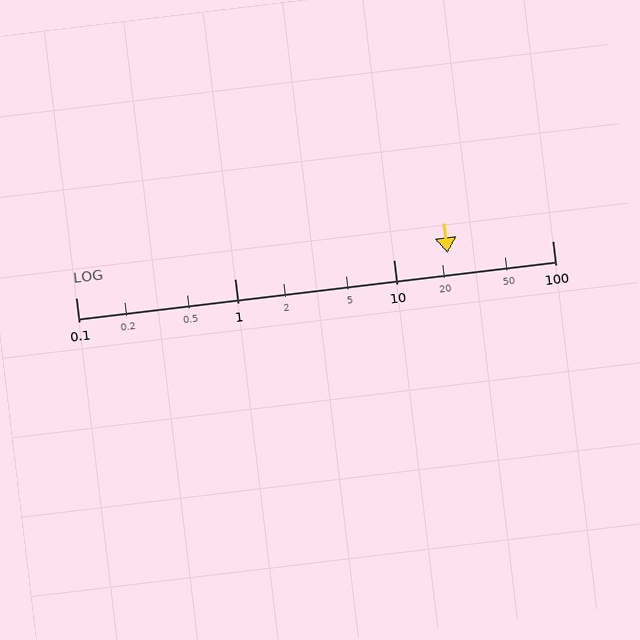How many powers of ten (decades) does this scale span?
The scale spans 3 decades, from 0.1 to 100.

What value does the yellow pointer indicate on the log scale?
The pointer indicates approximately 22.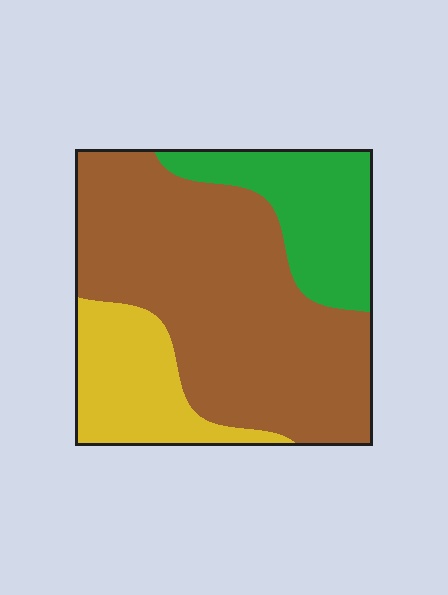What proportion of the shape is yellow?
Yellow covers about 20% of the shape.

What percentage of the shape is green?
Green covers 21% of the shape.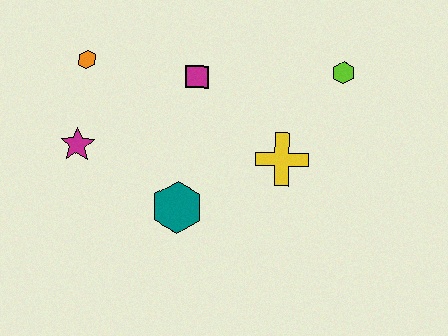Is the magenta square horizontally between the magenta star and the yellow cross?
Yes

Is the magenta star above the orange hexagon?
No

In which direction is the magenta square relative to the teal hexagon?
The magenta square is above the teal hexagon.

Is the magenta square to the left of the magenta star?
No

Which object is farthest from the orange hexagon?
The lime hexagon is farthest from the orange hexagon.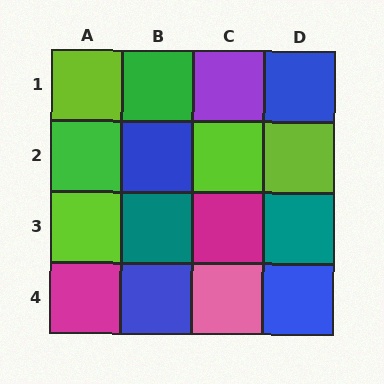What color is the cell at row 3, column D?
Teal.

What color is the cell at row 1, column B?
Green.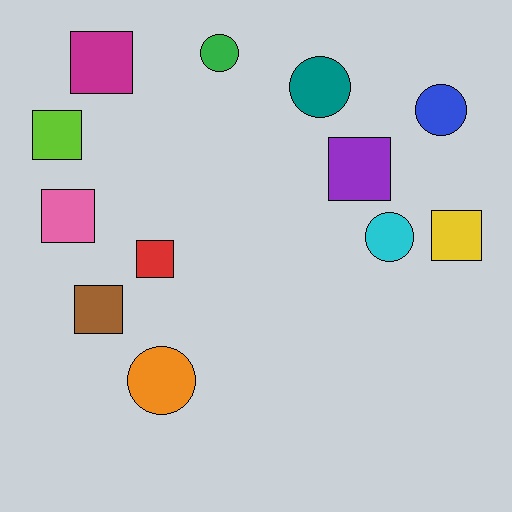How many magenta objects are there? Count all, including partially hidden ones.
There is 1 magenta object.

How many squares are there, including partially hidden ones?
There are 7 squares.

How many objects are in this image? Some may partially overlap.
There are 12 objects.